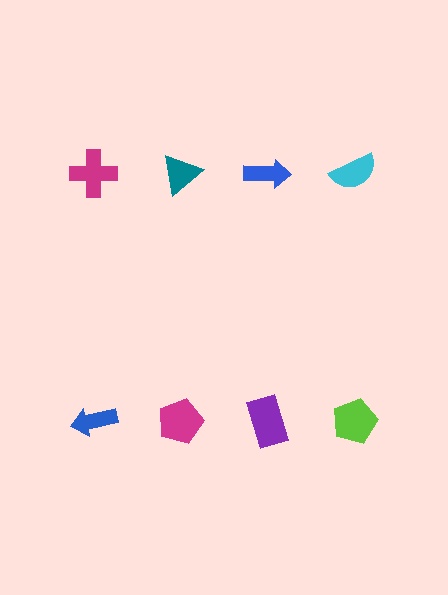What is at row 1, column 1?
A magenta cross.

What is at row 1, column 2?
A teal triangle.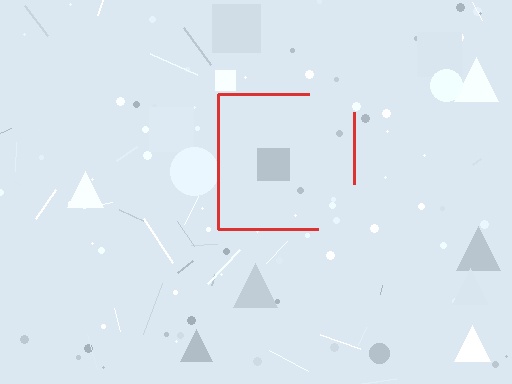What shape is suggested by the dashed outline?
The dashed outline suggests a square.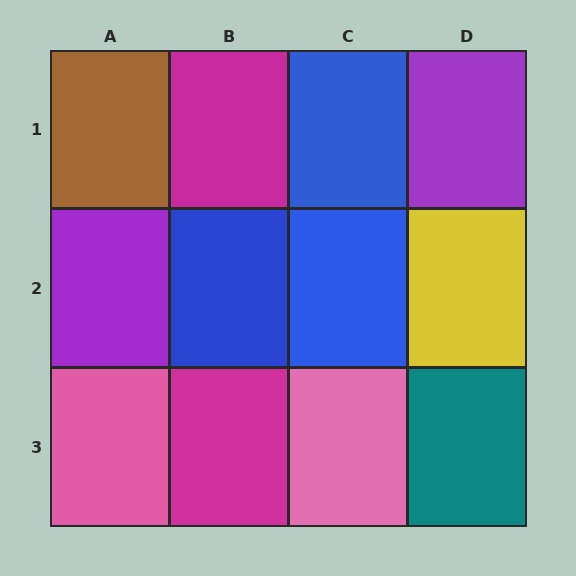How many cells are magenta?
2 cells are magenta.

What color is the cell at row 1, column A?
Brown.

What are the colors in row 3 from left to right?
Pink, magenta, pink, teal.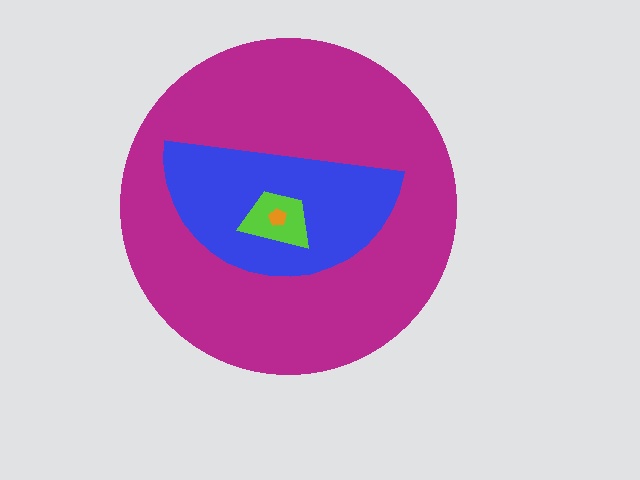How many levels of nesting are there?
4.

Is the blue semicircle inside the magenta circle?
Yes.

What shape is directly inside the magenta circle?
The blue semicircle.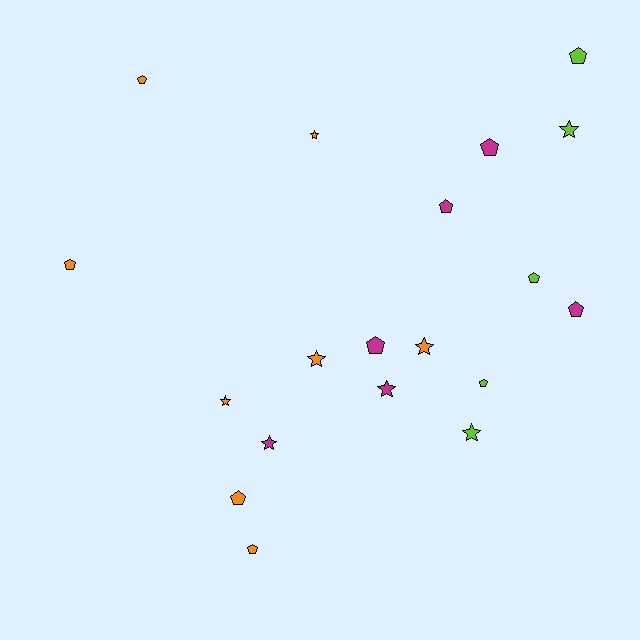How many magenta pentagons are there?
There are 4 magenta pentagons.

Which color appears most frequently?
Orange, with 8 objects.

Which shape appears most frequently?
Pentagon, with 11 objects.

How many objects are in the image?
There are 19 objects.